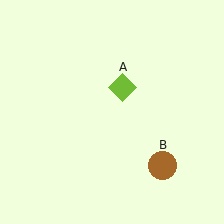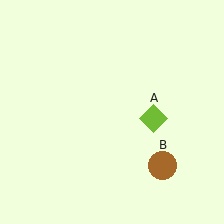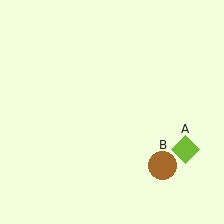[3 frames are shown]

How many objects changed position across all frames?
1 object changed position: lime diamond (object A).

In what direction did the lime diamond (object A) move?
The lime diamond (object A) moved down and to the right.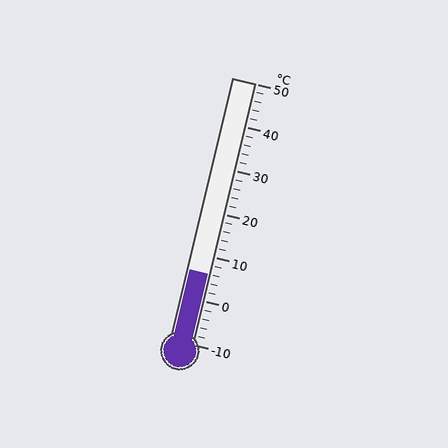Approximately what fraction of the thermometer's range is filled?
The thermometer is filled to approximately 25% of its range.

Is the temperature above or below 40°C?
The temperature is below 40°C.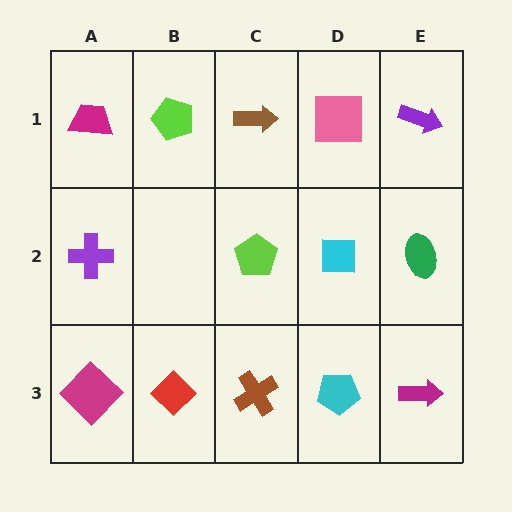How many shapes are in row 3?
5 shapes.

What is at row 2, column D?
A cyan square.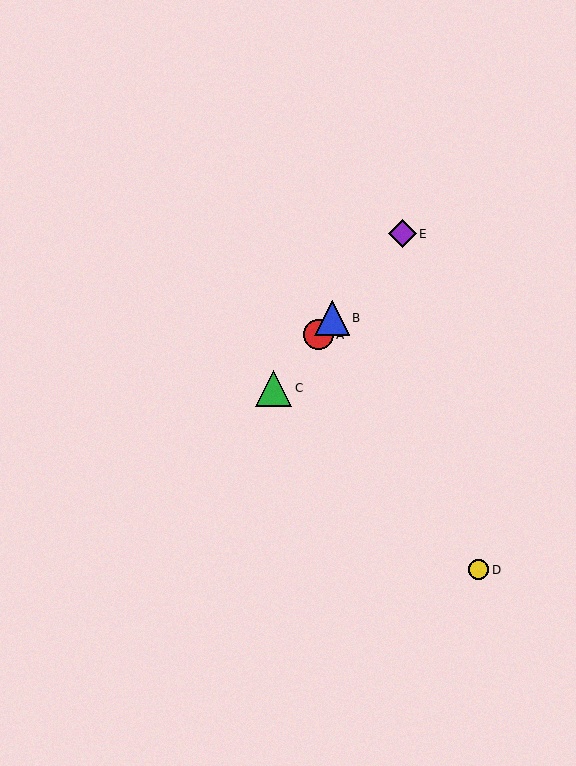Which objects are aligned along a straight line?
Objects A, B, C, E are aligned along a straight line.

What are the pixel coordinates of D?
Object D is at (479, 570).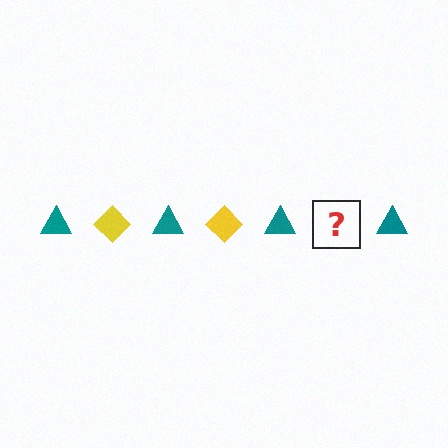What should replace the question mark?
The question mark should be replaced with a yellow diamond.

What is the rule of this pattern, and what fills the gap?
The rule is that the pattern alternates between teal triangle and yellow diamond. The gap should be filled with a yellow diamond.